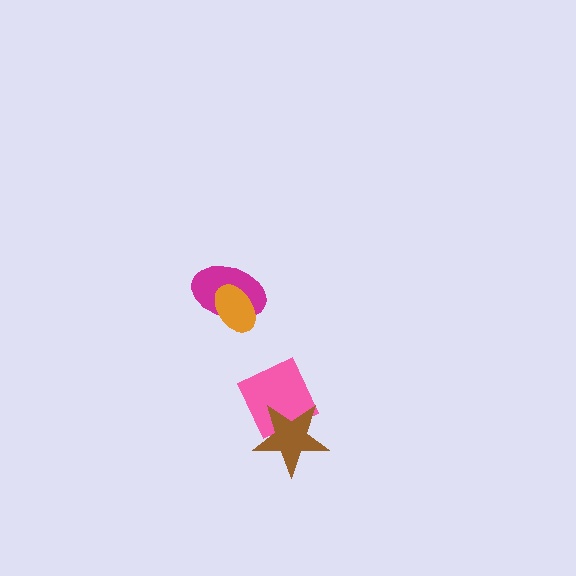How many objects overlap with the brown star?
1 object overlaps with the brown star.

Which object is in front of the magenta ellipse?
The orange ellipse is in front of the magenta ellipse.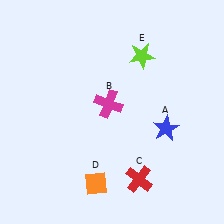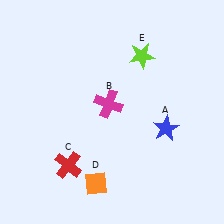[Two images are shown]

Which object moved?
The red cross (C) moved left.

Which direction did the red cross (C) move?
The red cross (C) moved left.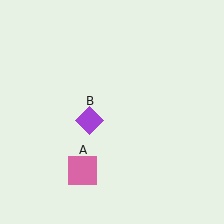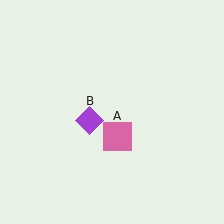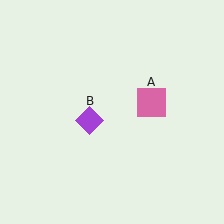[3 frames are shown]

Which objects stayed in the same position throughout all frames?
Purple diamond (object B) remained stationary.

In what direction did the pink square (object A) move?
The pink square (object A) moved up and to the right.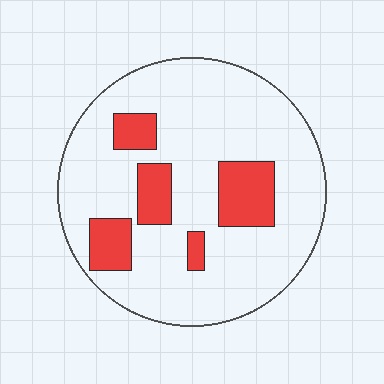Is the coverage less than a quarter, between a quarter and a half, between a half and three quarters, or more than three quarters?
Less than a quarter.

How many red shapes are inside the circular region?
5.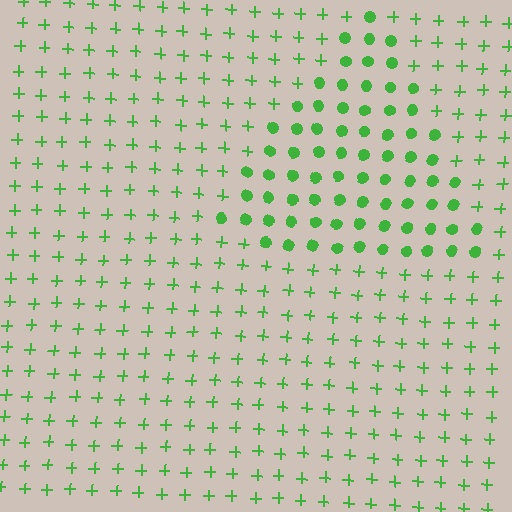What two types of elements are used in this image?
The image uses circles inside the triangle region and plus signs outside it.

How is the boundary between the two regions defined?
The boundary is defined by a change in element shape: circles inside vs. plus signs outside. All elements share the same color and spacing.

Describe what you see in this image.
The image is filled with small green elements arranged in a uniform grid. A triangle-shaped region contains circles, while the surrounding area contains plus signs. The boundary is defined purely by the change in element shape.